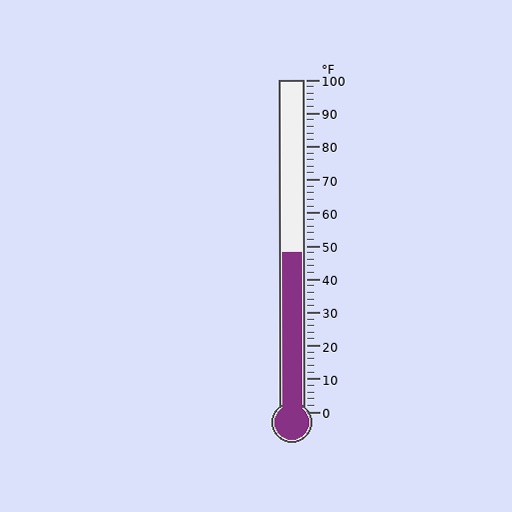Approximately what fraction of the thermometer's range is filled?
The thermometer is filled to approximately 50% of its range.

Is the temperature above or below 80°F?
The temperature is below 80°F.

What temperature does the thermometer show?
The thermometer shows approximately 48°F.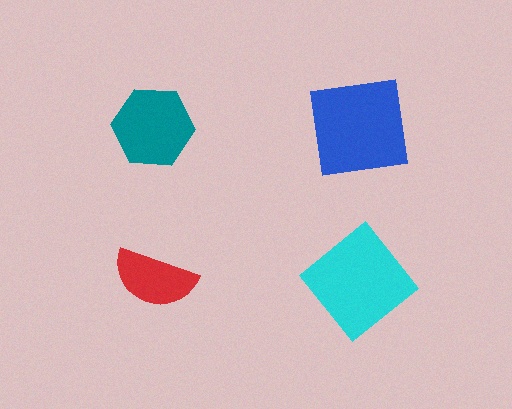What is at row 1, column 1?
A teal hexagon.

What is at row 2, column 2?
A cyan diamond.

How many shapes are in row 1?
2 shapes.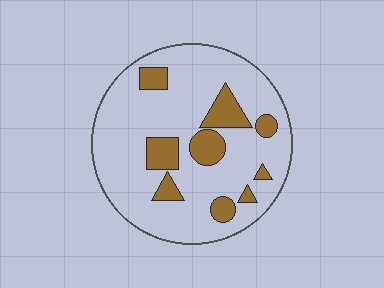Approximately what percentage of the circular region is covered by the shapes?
Approximately 20%.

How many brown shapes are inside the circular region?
9.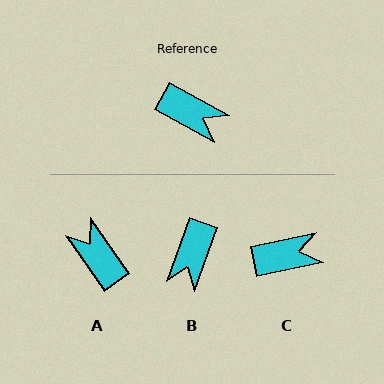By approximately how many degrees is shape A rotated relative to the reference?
Approximately 154 degrees counter-clockwise.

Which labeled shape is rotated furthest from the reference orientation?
A, about 154 degrees away.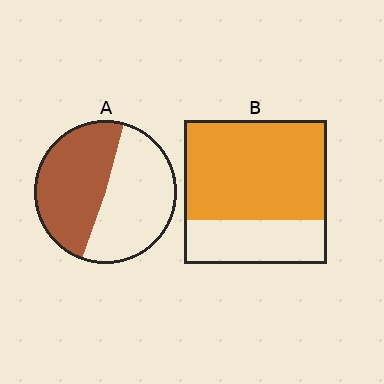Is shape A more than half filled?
Roughly half.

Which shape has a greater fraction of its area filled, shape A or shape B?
Shape B.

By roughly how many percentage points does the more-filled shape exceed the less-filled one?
By roughly 20 percentage points (B over A).